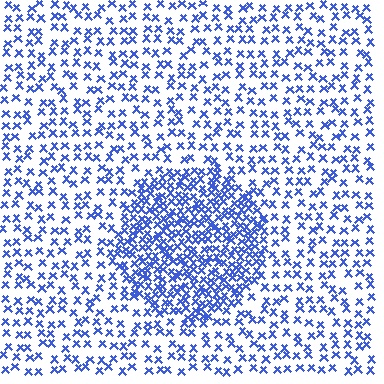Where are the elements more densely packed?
The elements are more densely packed inside the circle boundary.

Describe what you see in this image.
The image contains small blue elements arranged at two different densities. A circle-shaped region is visible where the elements are more densely packed than the surrounding area.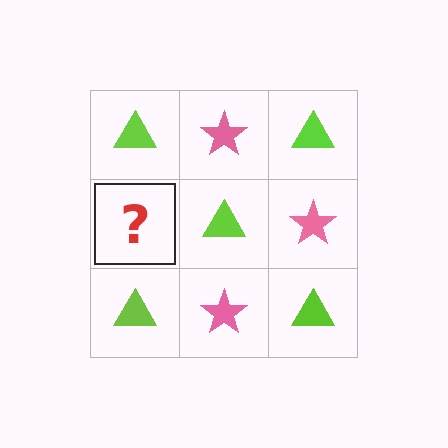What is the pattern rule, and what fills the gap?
The rule is that it alternates lime triangle and pink star in a checkerboard pattern. The gap should be filled with a pink star.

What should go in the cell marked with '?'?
The missing cell should contain a pink star.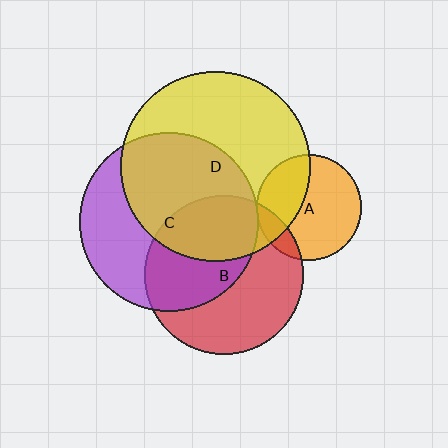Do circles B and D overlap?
Yes.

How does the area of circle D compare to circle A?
Approximately 3.2 times.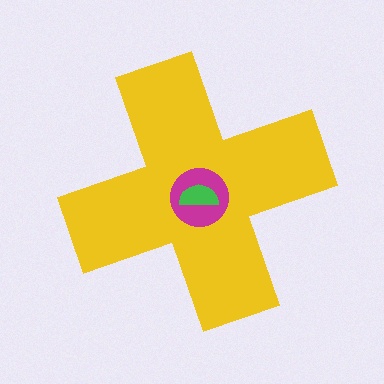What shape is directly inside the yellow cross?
The magenta circle.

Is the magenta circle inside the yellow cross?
Yes.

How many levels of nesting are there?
3.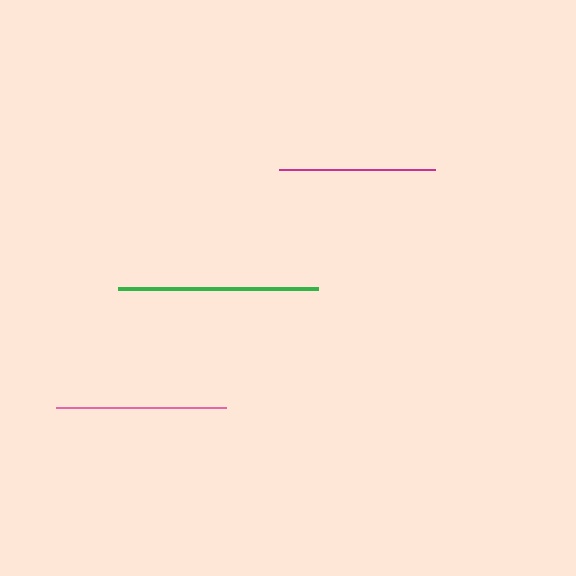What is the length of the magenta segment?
The magenta segment is approximately 156 pixels long.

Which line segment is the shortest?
The magenta line is the shortest at approximately 156 pixels.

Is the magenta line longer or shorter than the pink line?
The pink line is longer than the magenta line.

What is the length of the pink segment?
The pink segment is approximately 170 pixels long.